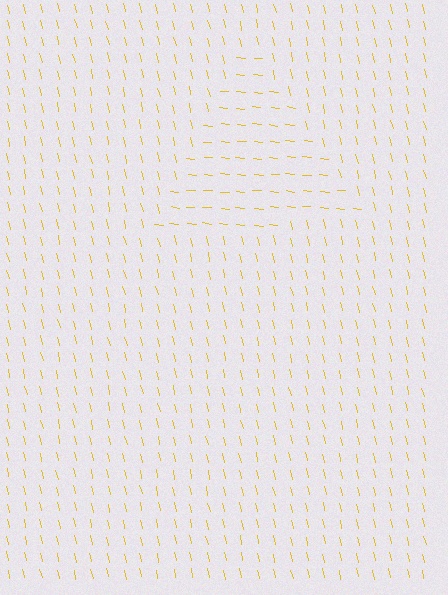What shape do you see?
I see a triangle.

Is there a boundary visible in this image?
Yes, there is a texture boundary formed by a change in line orientation.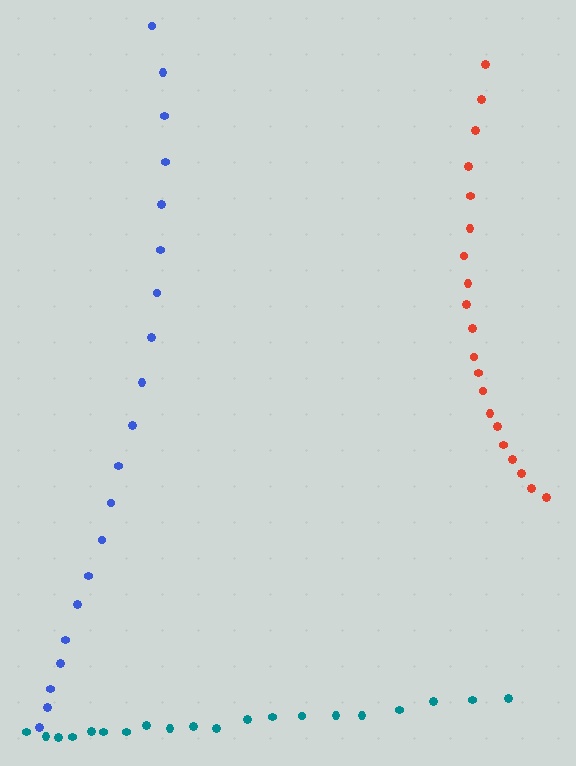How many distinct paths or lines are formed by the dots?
There are 3 distinct paths.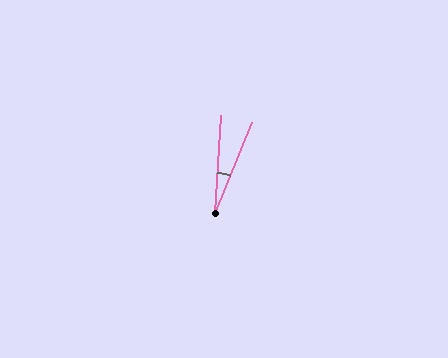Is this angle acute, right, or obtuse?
It is acute.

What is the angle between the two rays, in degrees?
Approximately 19 degrees.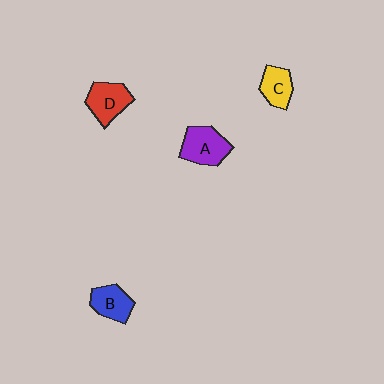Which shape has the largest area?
Shape A (purple).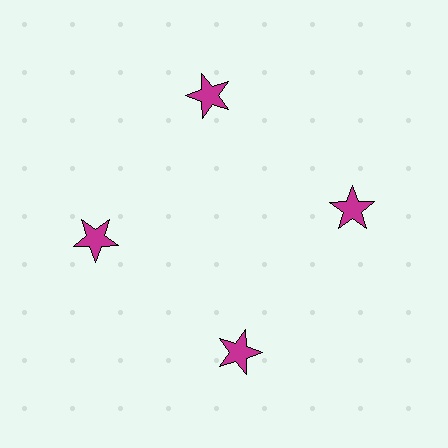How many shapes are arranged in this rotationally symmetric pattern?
There are 4 shapes, arranged in 4 groups of 1.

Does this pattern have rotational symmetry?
Yes, this pattern has 4-fold rotational symmetry. It looks the same after rotating 90 degrees around the center.